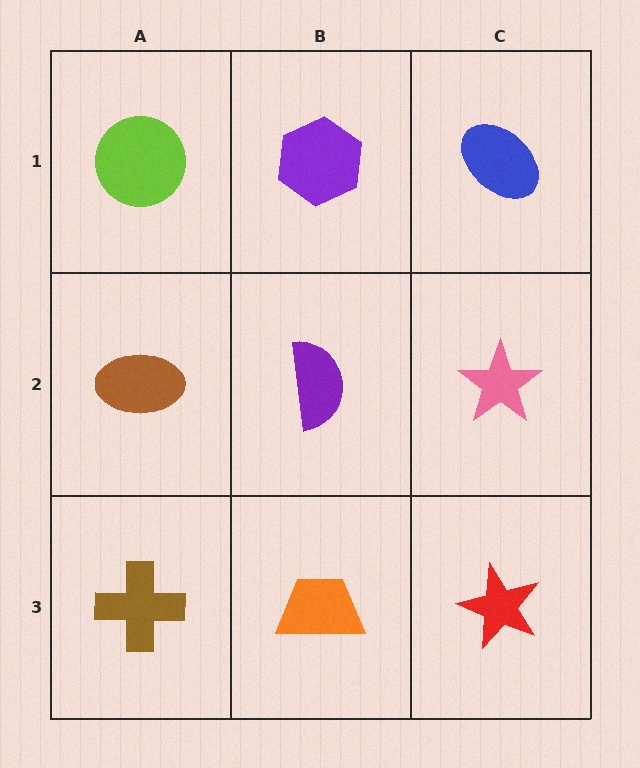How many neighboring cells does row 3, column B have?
3.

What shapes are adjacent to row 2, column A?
A lime circle (row 1, column A), a brown cross (row 3, column A), a purple semicircle (row 2, column B).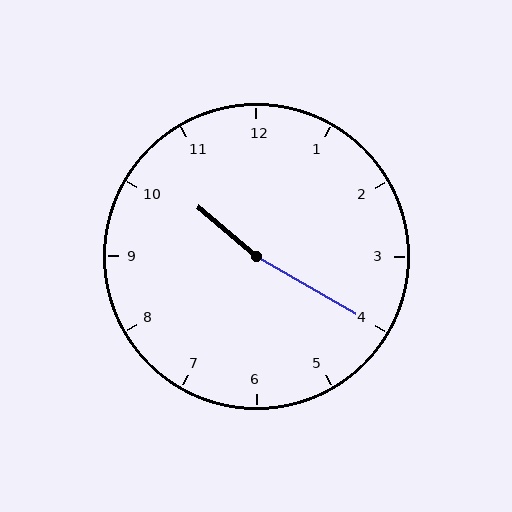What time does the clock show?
10:20.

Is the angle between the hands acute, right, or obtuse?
It is obtuse.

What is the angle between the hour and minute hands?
Approximately 170 degrees.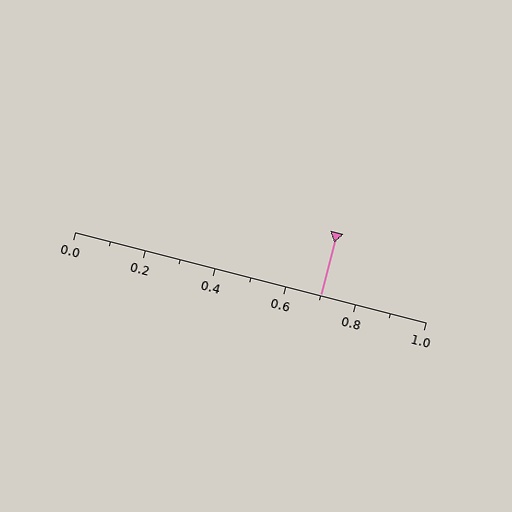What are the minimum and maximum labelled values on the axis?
The axis runs from 0.0 to 1.0.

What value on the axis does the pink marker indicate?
The marker indicates approximately 0.7.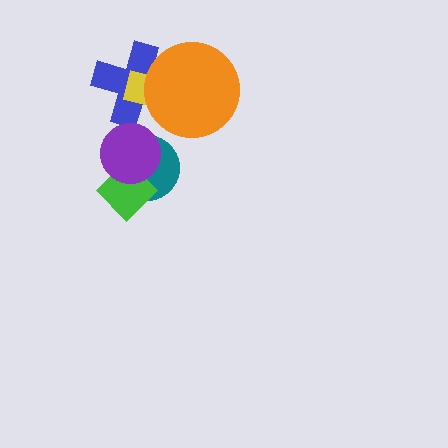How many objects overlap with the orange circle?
2 objects overlap with the orange circle.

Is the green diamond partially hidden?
Yes, it is partially covered by another shape.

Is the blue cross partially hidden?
Yes, it is partially covered by another shape.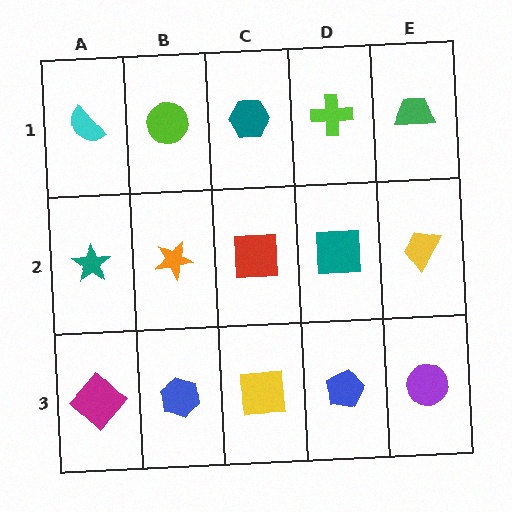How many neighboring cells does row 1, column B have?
3.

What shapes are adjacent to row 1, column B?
An orange star (row 2, column B), a cyan semicircle (row 1, column A), a teal hexagon (row 1, column C).